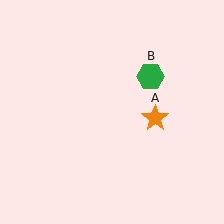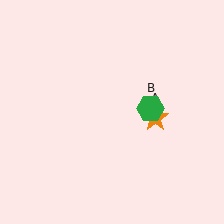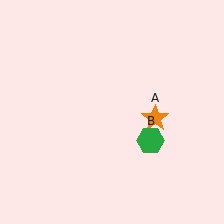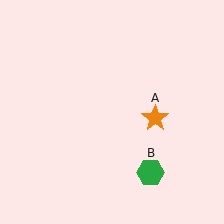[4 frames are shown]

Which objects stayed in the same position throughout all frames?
Orange star (object A) remained stationary.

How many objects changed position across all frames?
1 object changed position: green hexagon (object B).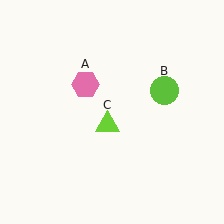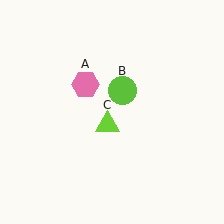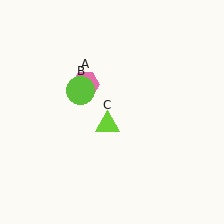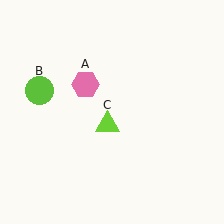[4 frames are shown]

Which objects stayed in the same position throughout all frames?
Pink hexagon (object A) and lime triangle (object C) remained stationary.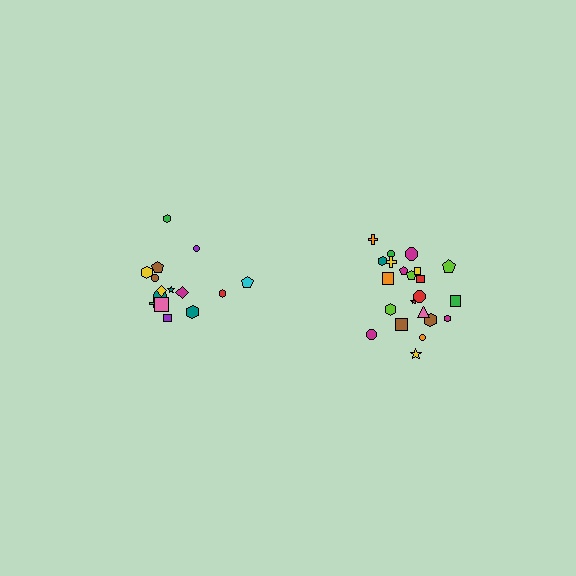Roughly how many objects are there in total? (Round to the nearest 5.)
Roughly 35 objects in total.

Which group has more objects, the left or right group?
The right group.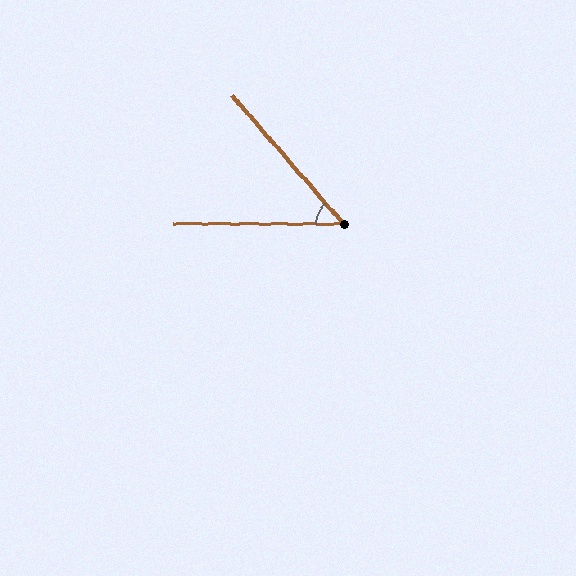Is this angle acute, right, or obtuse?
It is acute.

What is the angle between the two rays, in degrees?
Approximately 49 degrees.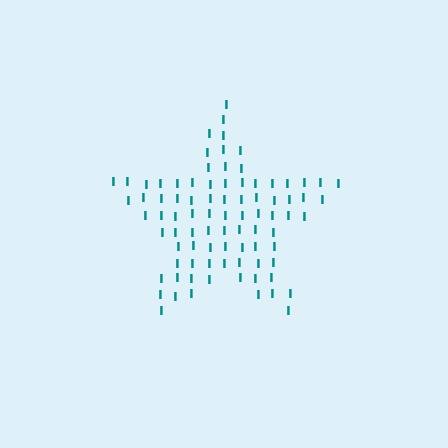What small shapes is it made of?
It is made of small letter I's.